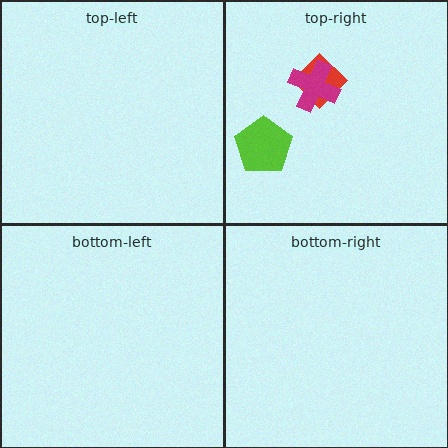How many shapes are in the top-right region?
3.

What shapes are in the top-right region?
The red diamond, the lime pentagon, the magenta cross.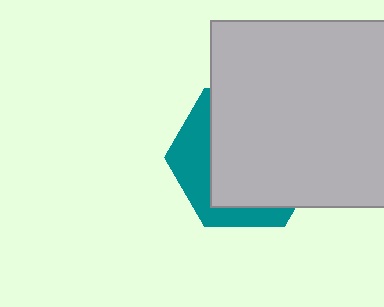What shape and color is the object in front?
The object in front is a light gray square.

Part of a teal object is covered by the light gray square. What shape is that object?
It is a hexagon.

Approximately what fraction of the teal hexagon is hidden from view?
Roughly 70% of the teal hexagon is hidden behind the light gray square.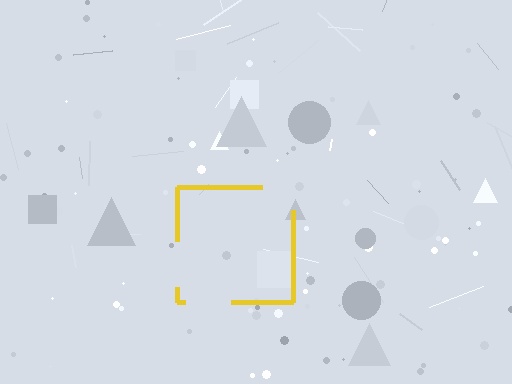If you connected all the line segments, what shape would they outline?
They would outline a square.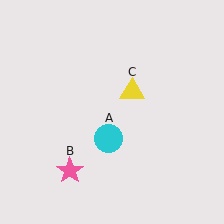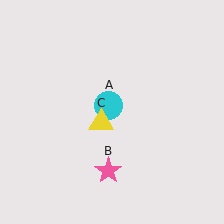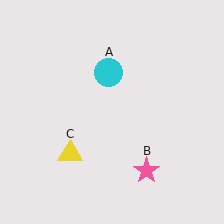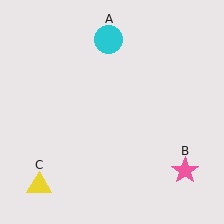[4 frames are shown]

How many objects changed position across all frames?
3 objects changed position: cyan circle (object A), pink star (object B), yellow triangle (object C).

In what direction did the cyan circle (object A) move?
The cyan circle (object A) moved up.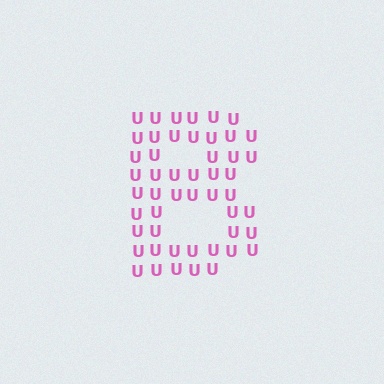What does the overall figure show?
The overall figure shows the letter B.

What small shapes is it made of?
It is made of small letter U's.